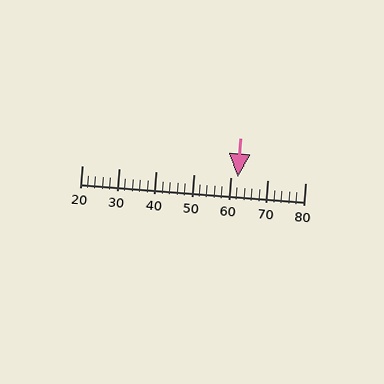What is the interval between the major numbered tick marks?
The major tick marks are spaced 10 units apart.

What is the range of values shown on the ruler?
The ruler shows values from 20 to 80.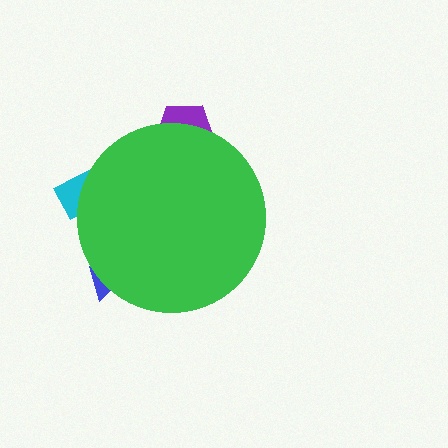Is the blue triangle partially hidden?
Yes, the blue triangle is partially hidden behind the green circle.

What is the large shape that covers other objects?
A green circle.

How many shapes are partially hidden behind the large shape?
3 shapes are partially hidden.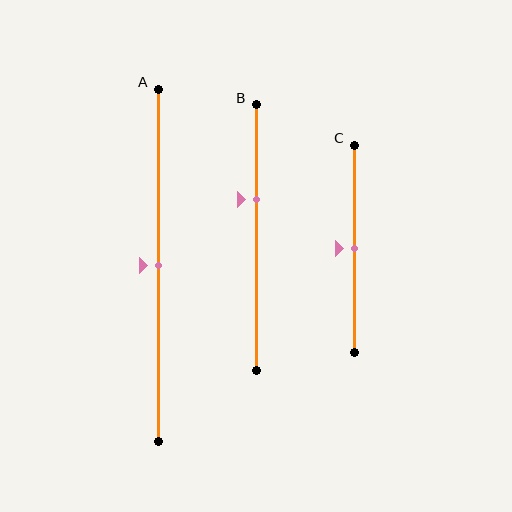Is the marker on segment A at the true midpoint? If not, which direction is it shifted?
Yes, the marker on segment A is at the true midpoint.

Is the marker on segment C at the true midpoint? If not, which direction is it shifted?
Yes, the marker on segment C is at the true midpoint.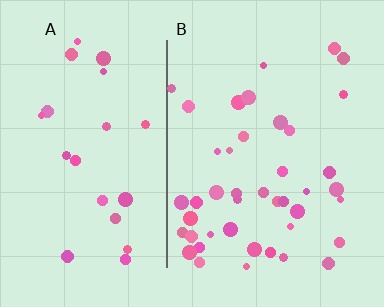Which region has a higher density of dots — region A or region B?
B (the right).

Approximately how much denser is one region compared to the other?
Approximately 1.9× — region B over region A.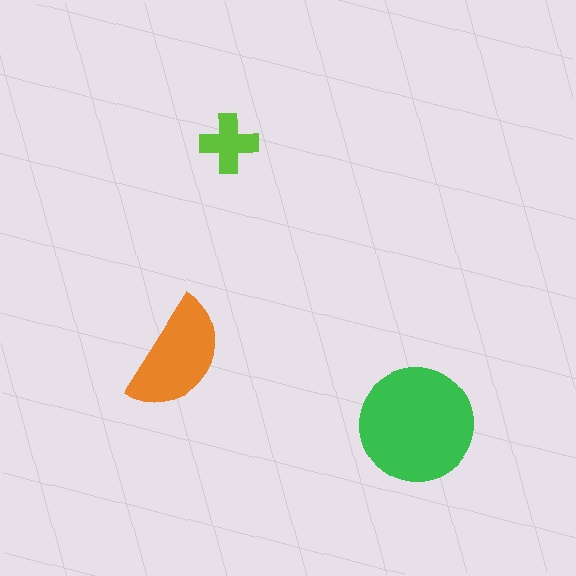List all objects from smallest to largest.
The lime cross, the orange semicircle, the green circle.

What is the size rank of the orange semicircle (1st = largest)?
2nd.